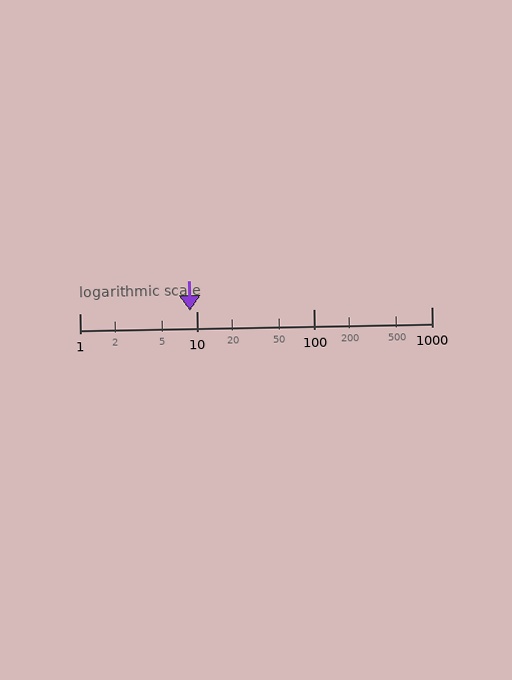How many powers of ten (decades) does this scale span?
The scale spans 3 decades, from 1 to 1000.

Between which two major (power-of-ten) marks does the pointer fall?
The pointer is between 1 and 10.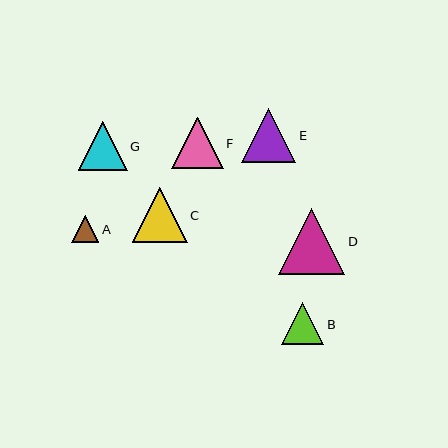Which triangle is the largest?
Triangle D is the largest with a size of approximately 66 pixels.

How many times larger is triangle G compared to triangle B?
Triangle G is approximately 1.2 times the size of triangle B.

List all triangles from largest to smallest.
From largest to smallest: D, C, E, F, G, B, A.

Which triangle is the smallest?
Triangle A is the smallest with a size of approximately 27 pixels.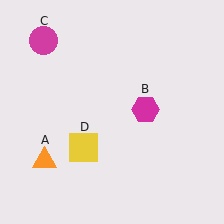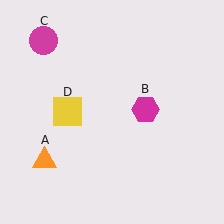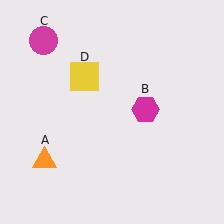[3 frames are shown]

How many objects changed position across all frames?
1 object changed position: yellow square (object D).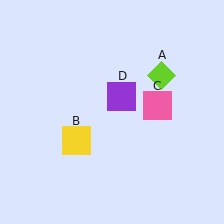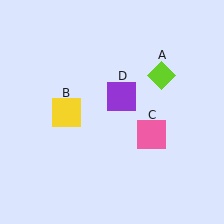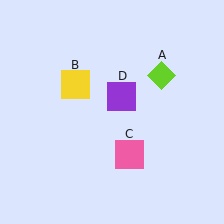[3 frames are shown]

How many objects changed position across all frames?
2 objects changed position: yellow square (object B), pink square (object C).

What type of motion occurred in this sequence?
The yellow square (object B), pink square (object C) rotated clockwise around the center of the scene.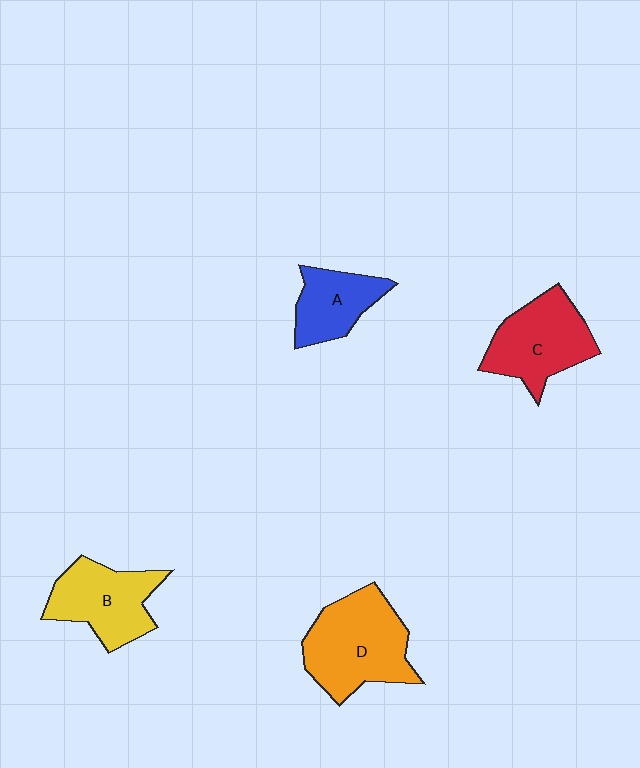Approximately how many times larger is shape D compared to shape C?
Approximately 1.2 times.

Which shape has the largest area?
Shape D (orange).